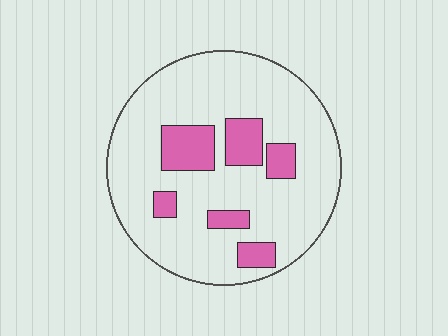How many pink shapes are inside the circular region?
6.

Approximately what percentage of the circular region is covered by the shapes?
Approximately 20%.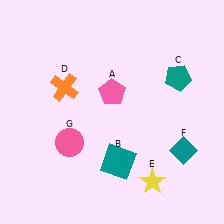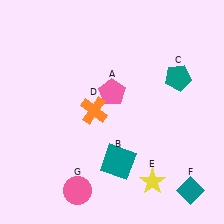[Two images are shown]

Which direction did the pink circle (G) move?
The pink circle (G) moved down.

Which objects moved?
The objects that moved are: the orange cross (D), the teal diamond (F), the pink circle (G).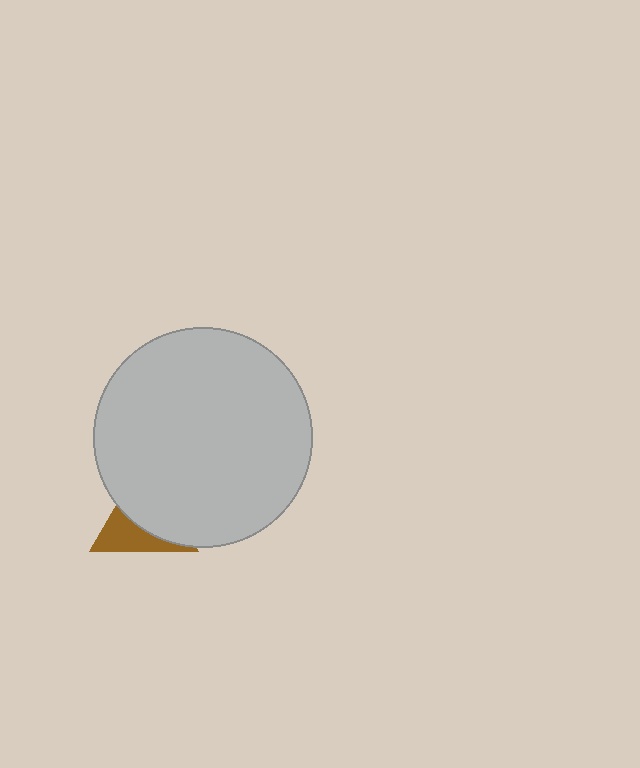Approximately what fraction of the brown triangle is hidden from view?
Roughly 60% of the brown triangle is hidden behind the light gray circle.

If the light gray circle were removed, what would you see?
You would see the complete brown triangle.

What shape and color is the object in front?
The object in front is a light gray circle.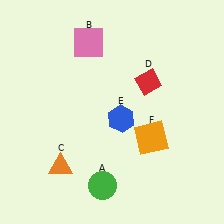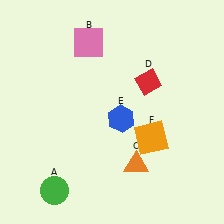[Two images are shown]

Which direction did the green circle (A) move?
The green circle (A) moved left.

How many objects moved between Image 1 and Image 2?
2 objects moved between the two images.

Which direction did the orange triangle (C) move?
The orange triangle (C) moved right.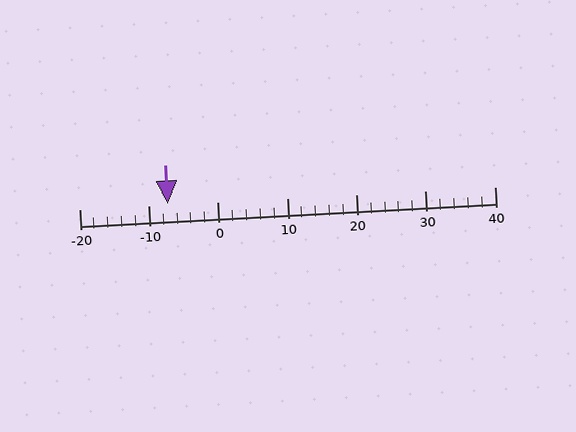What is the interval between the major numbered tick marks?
The major tick marks are spaced 10 units apart.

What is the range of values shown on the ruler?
The ruler shows values from -20 to 40.